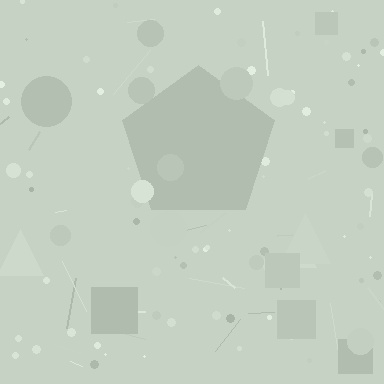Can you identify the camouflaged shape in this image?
The camouflaged shape is a pentagon.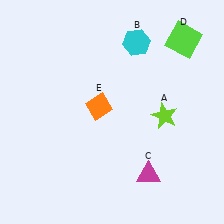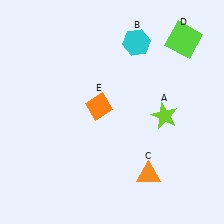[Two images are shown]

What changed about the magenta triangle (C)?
In Image 1, C is magenta. In Image 2, it changed to orange.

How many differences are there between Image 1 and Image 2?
There is 1 difference between the two images.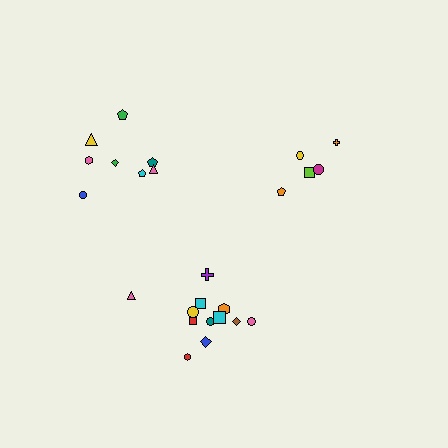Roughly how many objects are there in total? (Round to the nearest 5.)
Roughly 25 objects in total.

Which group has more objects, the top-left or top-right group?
The top-left group.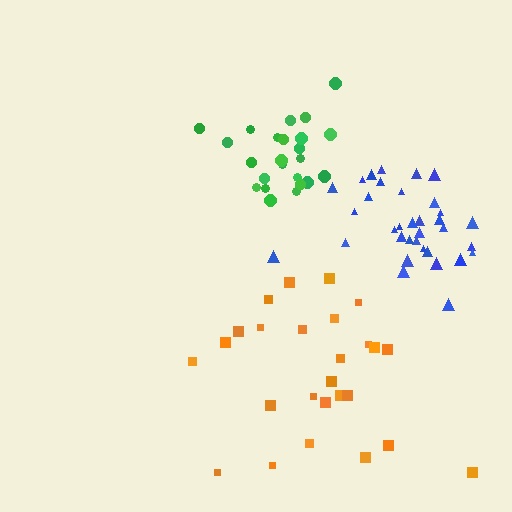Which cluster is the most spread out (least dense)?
Orange.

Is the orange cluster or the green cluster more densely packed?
Green.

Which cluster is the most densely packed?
Green.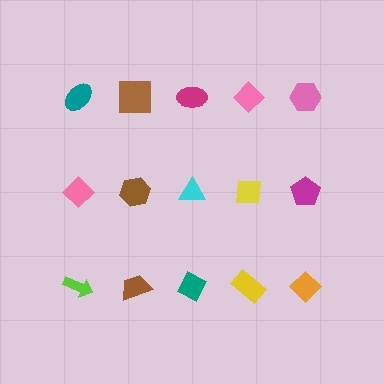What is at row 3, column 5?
An orange diamond.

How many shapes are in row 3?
5 shapes.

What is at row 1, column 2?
A brown square.